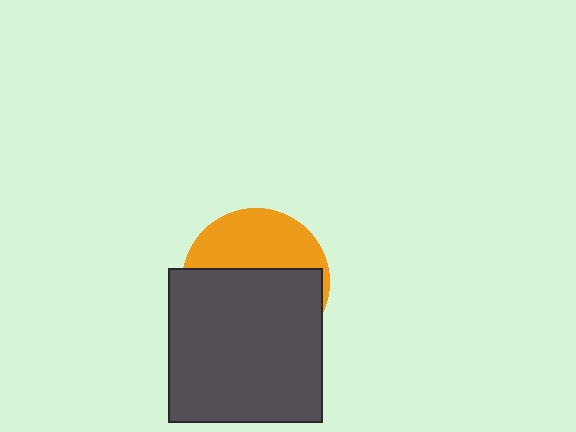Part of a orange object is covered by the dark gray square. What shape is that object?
It is a circle.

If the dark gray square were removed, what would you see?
You would see the complete orange circle.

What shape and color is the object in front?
The object in front is a dark gray square.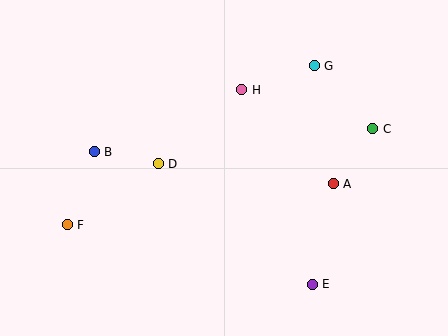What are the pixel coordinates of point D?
Point D is at (158, 164).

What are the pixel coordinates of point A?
Point A is at (333, 184).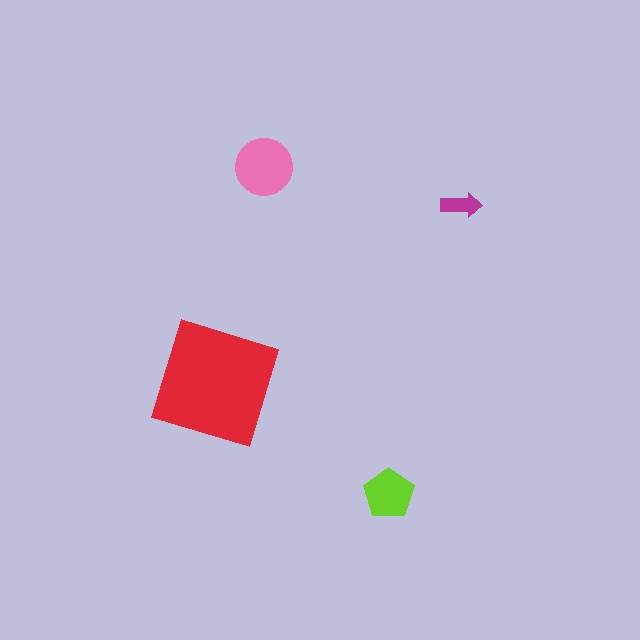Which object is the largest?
The red square.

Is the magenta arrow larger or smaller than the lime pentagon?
Smaller.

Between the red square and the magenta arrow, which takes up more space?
The red square.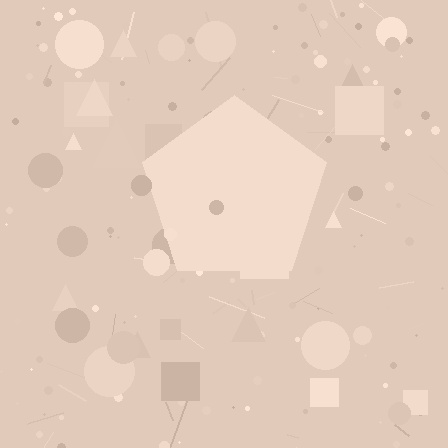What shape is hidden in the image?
A pentagon is hidden in the image.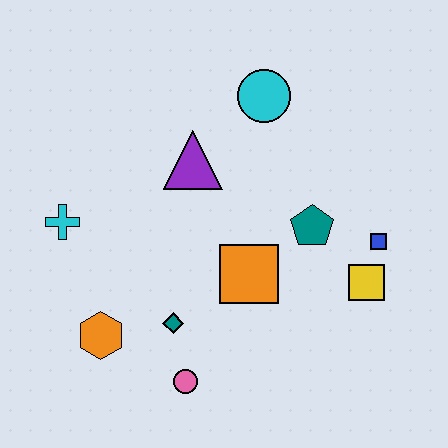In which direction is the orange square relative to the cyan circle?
The orange square is below the cyan circle.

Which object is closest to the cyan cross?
The orange hexagon is closest to the cyan cross.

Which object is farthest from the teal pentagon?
The cyan cross is farthest from the teal pentagon.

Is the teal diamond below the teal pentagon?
Yes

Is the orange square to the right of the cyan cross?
Yes